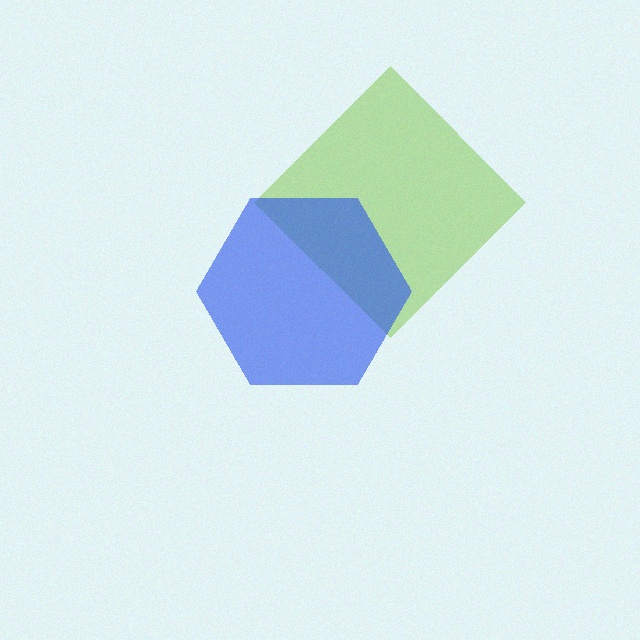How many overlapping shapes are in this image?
There are 2 overlapping shapes in the image.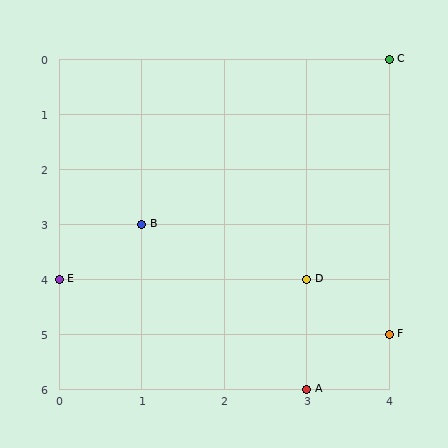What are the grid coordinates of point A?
Point A is at grid coordinates (3, 6).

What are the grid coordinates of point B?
Point B is at grid coordinates (1, 3).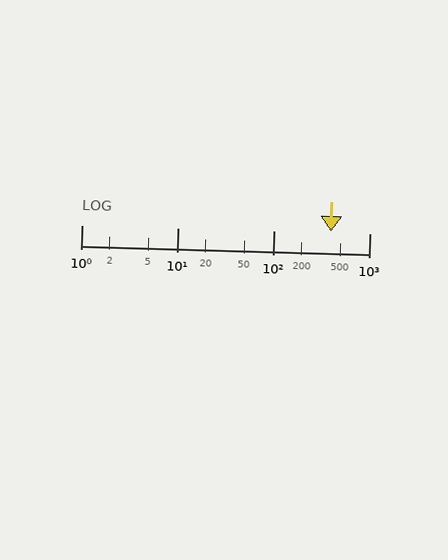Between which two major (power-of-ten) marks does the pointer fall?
The pointer is between 100 and 1000.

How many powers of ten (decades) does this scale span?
The scale spans 3 decades, from 1 to 1000.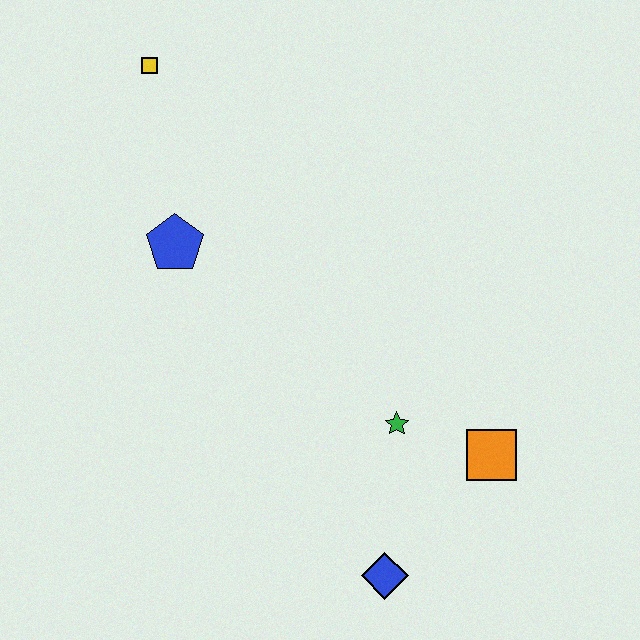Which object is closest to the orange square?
The green star is closest to the orange square.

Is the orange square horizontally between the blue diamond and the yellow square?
No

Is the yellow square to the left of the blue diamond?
Yes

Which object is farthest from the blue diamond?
The yellow square is farthest from the blue diamond.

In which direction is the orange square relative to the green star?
The orange square is to the right of the green star.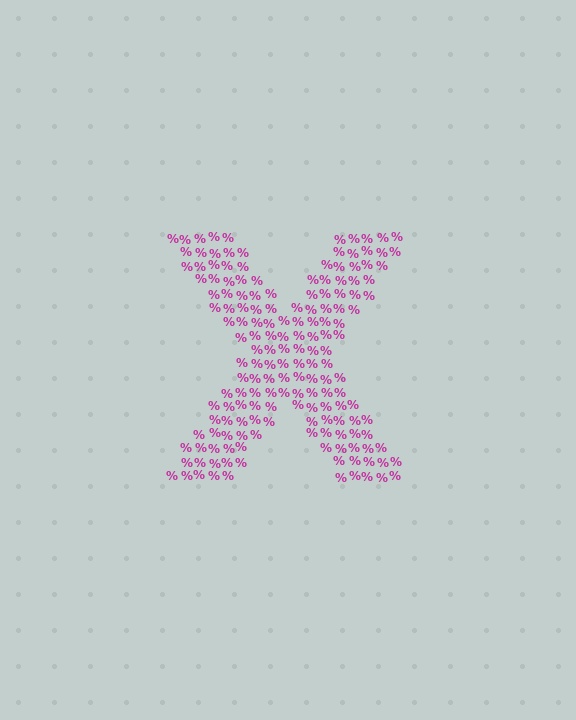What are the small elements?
The small elements are percent signs.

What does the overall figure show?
The overall figure shows the letter X.